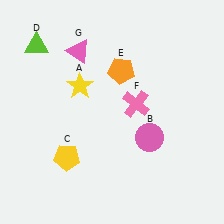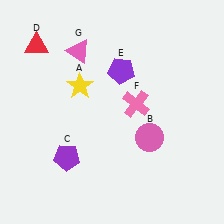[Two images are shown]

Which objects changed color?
C changed from yellow to purple. D changed from lime to red. E changed from orange to purple.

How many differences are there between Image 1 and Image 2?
There are 3 differences between the two images.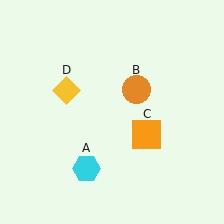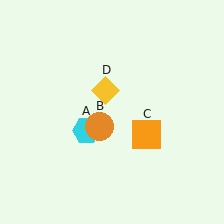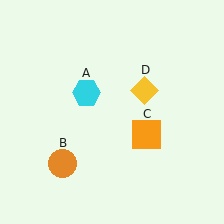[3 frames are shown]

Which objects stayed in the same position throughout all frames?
Orange square (object C) remained stationary.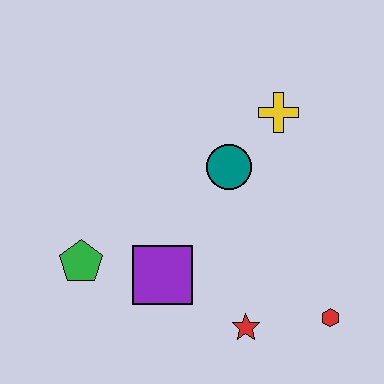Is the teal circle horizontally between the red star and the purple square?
Yes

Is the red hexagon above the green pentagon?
No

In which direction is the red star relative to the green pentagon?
The red star is to the right of the green pentagon.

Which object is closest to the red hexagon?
The red star is closest to the red hexagon.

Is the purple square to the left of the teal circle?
Yes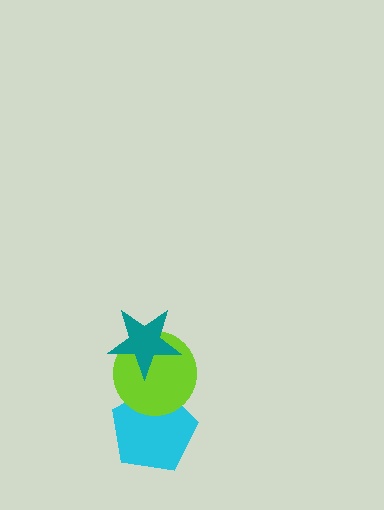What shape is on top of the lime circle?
The teal star is on top of the lime circle.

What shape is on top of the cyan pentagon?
The lime circle is on top of the cyan pentagon.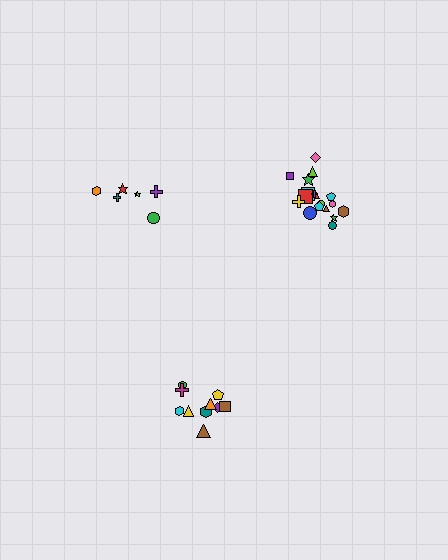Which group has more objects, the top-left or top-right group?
The top-right group.